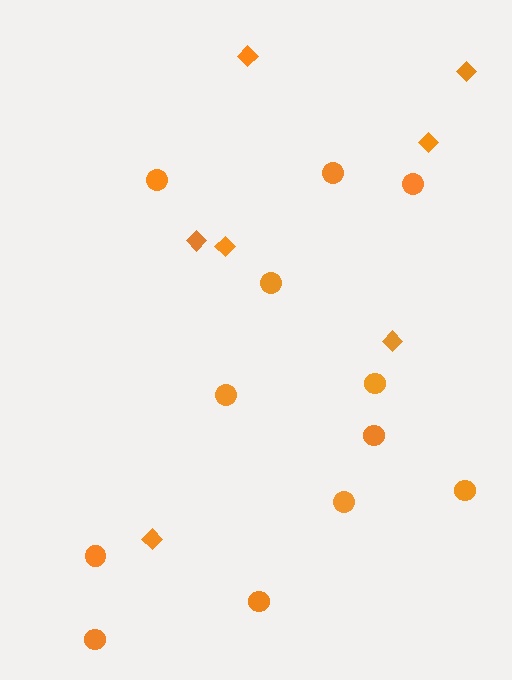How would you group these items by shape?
There are 2 groups: one group of circles (12) and one group of diamonds (7).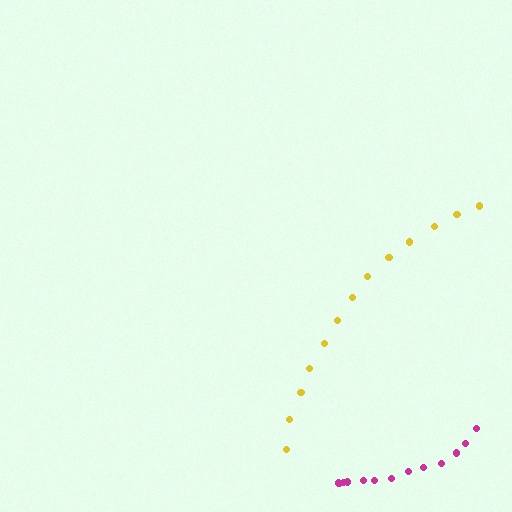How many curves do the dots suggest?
There are 2 distinct paths.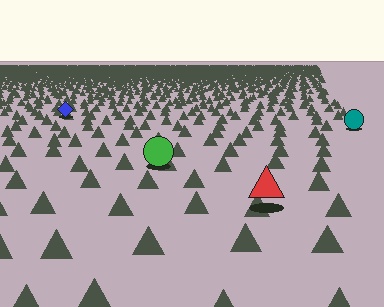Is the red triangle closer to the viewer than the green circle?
Yes. The red triangle is closer — you can tell from the texture gradient: the ground texture is coarser near it.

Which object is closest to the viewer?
The red triangle is closest. The texture marks near it are larger and more spread out.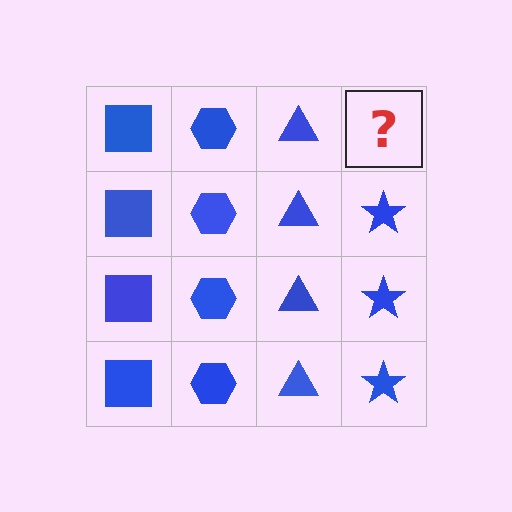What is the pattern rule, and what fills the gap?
The rule is that each column has a consistent shape. The gap should be filled with a blue star.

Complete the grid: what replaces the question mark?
The question mark should be replaced with a blue star.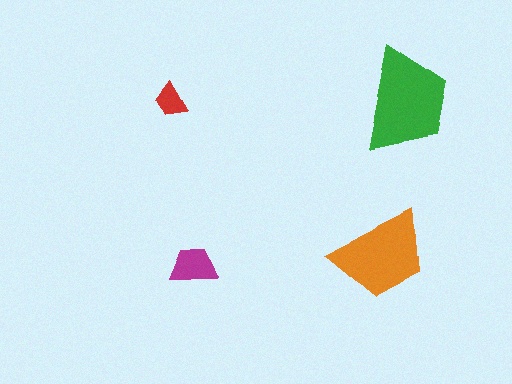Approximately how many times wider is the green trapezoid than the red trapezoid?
About 3 times wider.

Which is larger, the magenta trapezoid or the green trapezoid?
The green one.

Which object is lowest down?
The orange trapezoid is bottommost.